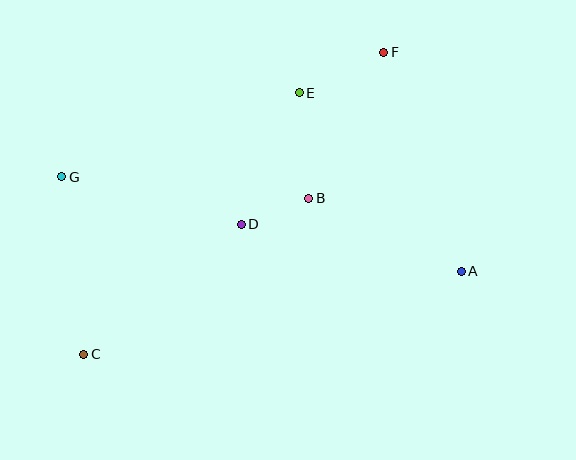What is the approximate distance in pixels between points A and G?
The distance between A and G is approximately 410 pixels.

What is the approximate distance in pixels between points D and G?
The distance between D and G is approximately 186 pixels.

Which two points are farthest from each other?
Points C and F are farthest from each other.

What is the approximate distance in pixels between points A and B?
The distance between A and B is approximately 169 pixels.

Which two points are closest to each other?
Points B and D are closest to each other.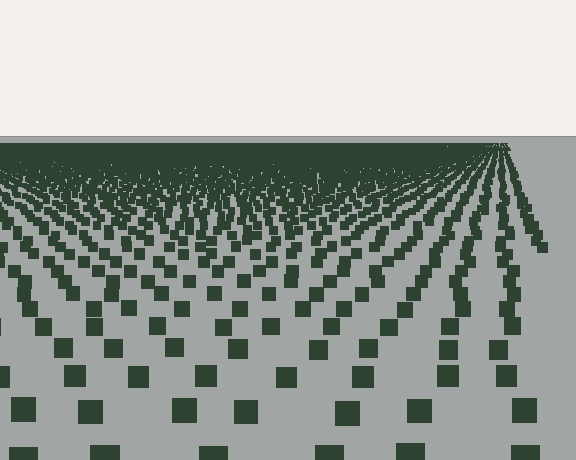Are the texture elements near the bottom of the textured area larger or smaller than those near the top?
Larger. Near the bottom, elements are closer to the viewer and appear at a bigger on-screen size.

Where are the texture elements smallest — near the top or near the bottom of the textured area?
Near the top.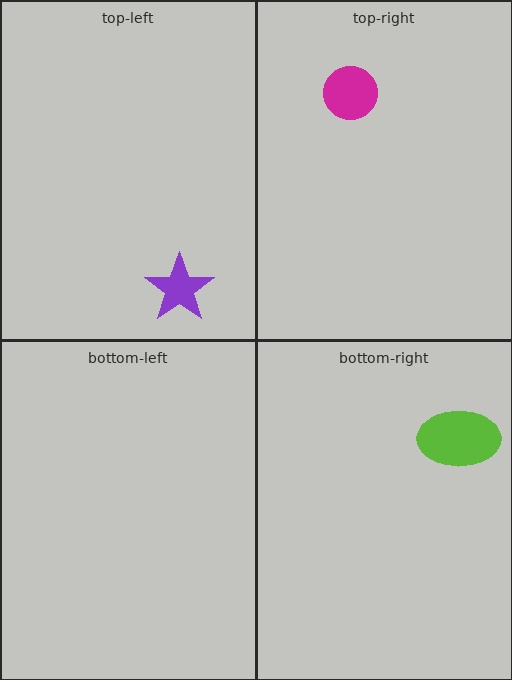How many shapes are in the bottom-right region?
1.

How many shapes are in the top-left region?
1.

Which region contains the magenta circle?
The top-right region.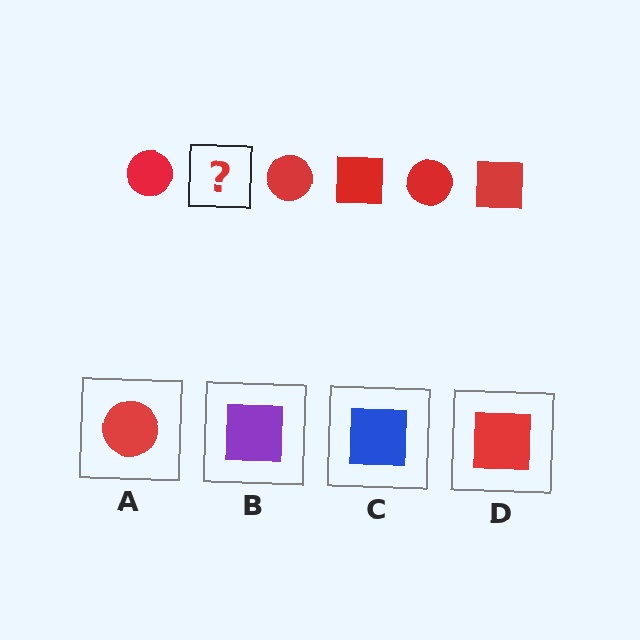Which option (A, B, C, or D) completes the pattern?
D.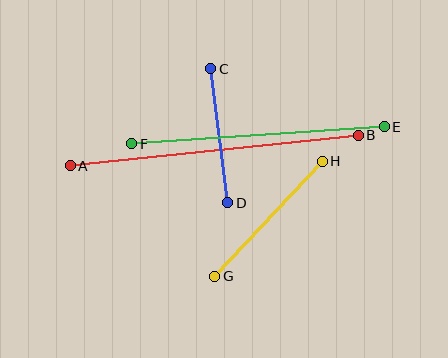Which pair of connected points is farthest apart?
Points A and B are farthest apart.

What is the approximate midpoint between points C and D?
The midpoint is at approximately (219, 136) pixels.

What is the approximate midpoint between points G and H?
The midpoint is at approximately (268, 219) pixels.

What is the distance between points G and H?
The distance is approximately 157 pixels.